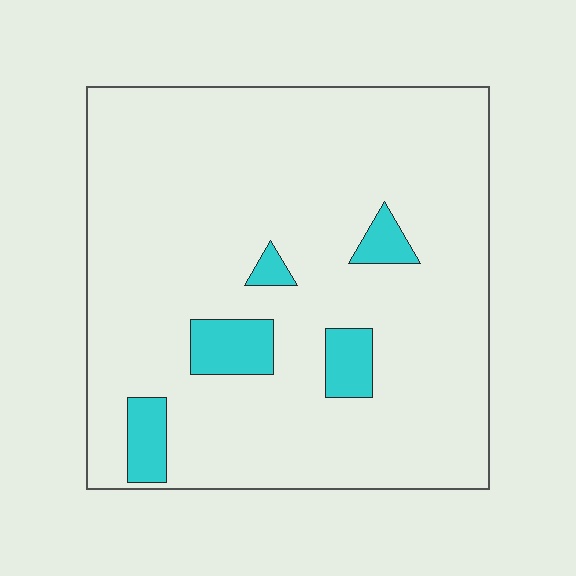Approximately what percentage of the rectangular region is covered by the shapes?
Approximately 10%.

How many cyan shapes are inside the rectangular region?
5.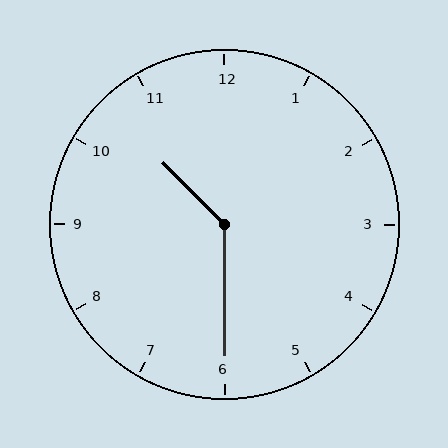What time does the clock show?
10:30.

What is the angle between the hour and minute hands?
Approximately 135 degrees.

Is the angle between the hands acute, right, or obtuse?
It is obtuse.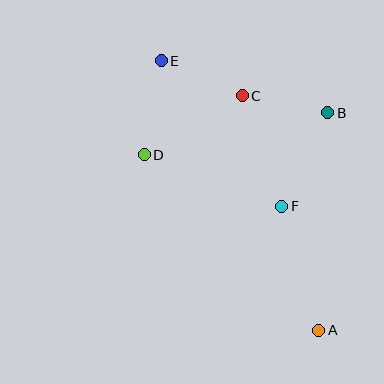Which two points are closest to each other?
Points B and C are closest to each other.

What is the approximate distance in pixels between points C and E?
The distance between C and E is approximately 88 pixels.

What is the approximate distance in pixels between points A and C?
The distance between A and C is approximately 246 pixels.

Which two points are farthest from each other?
Points A and E are farthest from each other.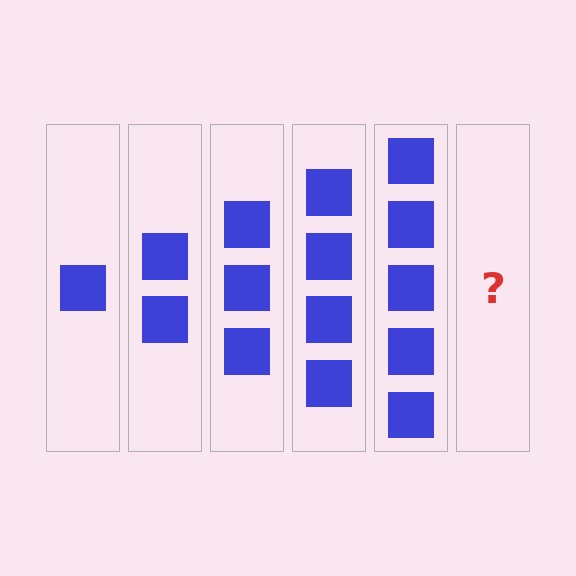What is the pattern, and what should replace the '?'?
The pattern is that each step adds one more square. The '?' should be 6 squares.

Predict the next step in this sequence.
The next step is 6 squares.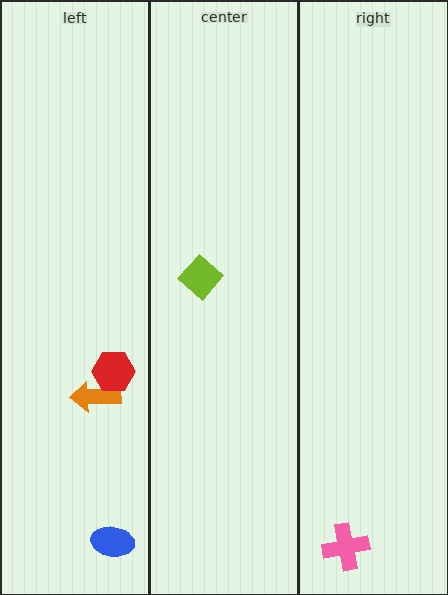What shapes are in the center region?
The lime diamond.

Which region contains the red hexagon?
The left region.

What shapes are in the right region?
The pink cross.